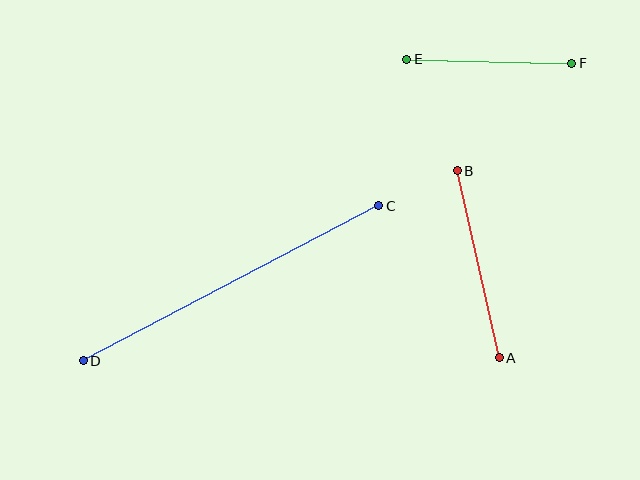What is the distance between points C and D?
The distance is approximately 334 pixels.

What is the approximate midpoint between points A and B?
The midpoint is at approximately (478, 264) pixels.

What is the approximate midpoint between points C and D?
The midpoint is at approximately (231, 283) pixels.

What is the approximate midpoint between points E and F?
The midpoint is at approximately (489, 61) pixels.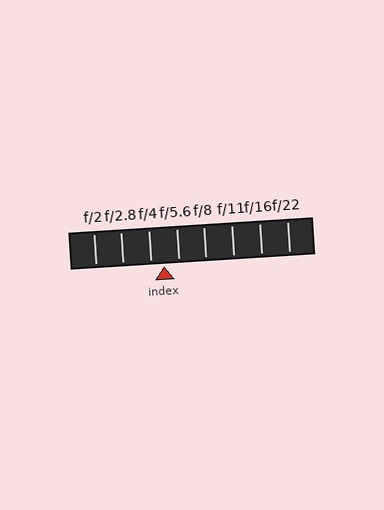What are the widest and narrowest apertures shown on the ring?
The widest aperture shown is f/2 and the narrowest is f/22.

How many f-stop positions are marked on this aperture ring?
There are 8 f-stop positions marked.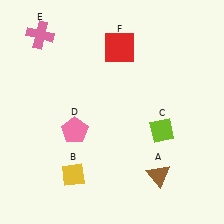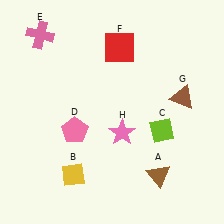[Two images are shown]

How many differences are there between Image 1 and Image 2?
There are 2 differences between the two images.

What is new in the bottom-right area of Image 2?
A pink star (H) was added in the bottom-right area of Image 2.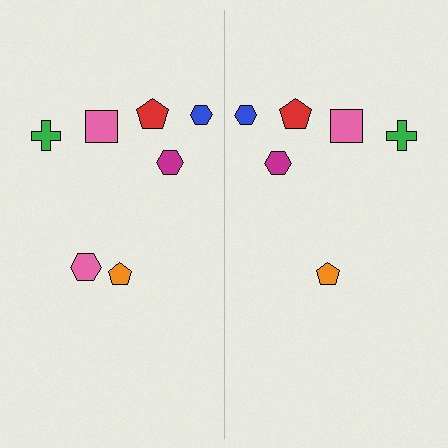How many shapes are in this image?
There are 13 shapes in this image.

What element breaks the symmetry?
A pink hexagon is missing from the right side.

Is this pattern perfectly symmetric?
No, the pattern is not perfectly symmetric. A pink hexagon is missing from the right side.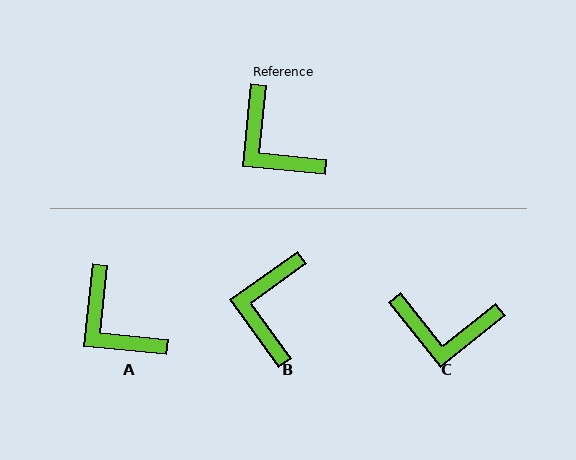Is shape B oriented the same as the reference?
No, it is off by about 48 degrees.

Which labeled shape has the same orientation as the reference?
A.